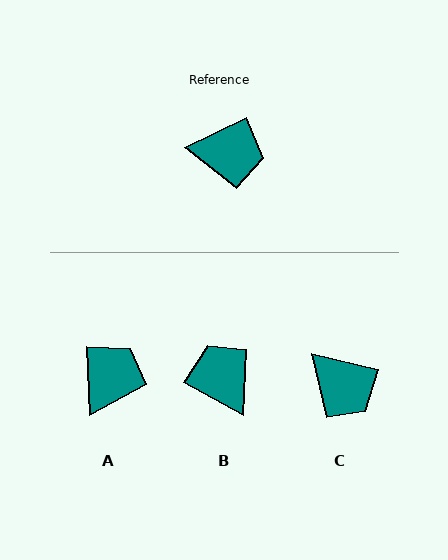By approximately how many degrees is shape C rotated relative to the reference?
Approximately 39 degrees clockwise.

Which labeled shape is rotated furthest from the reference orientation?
B, about 126 degrees away.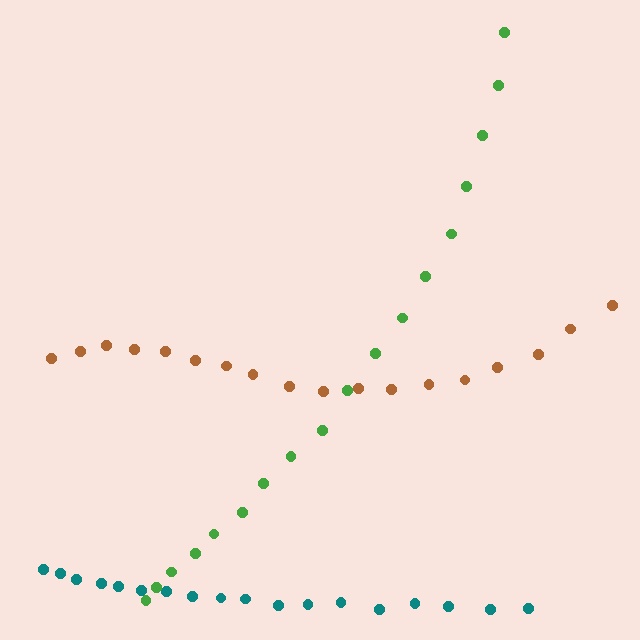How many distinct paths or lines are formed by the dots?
There are 3 distinct paths.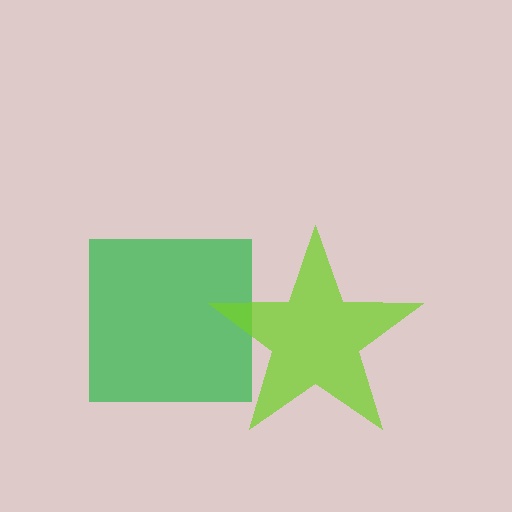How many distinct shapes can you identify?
There are 2 distinct shapes: a green square, a lime star.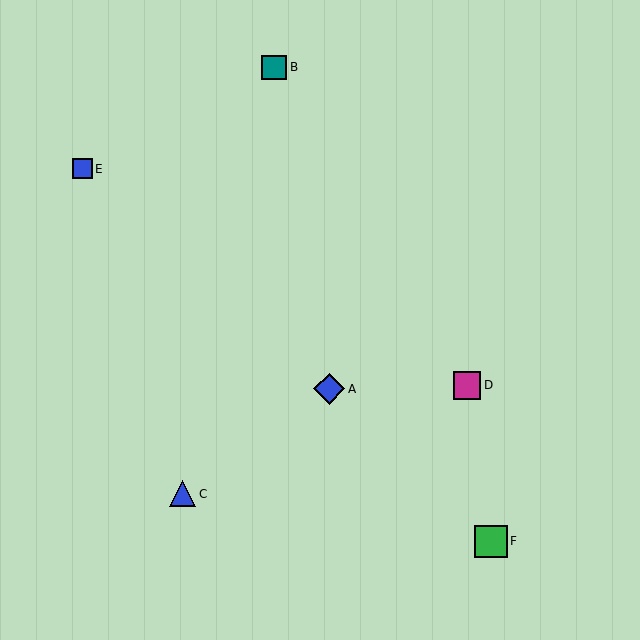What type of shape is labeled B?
Shape B is a teal square.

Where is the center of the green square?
The center of the green square is at (491, 541).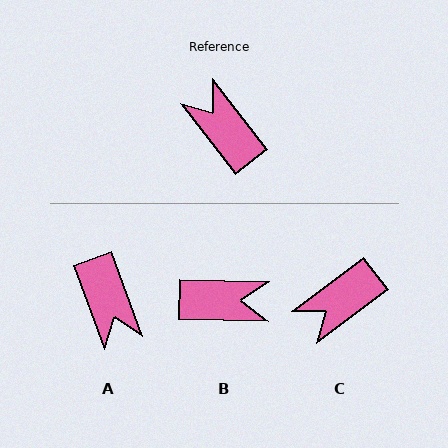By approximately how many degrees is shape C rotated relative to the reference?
Approximately 89 degrees counter-clockwise.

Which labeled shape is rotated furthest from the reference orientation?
A, about 162 degrees away.